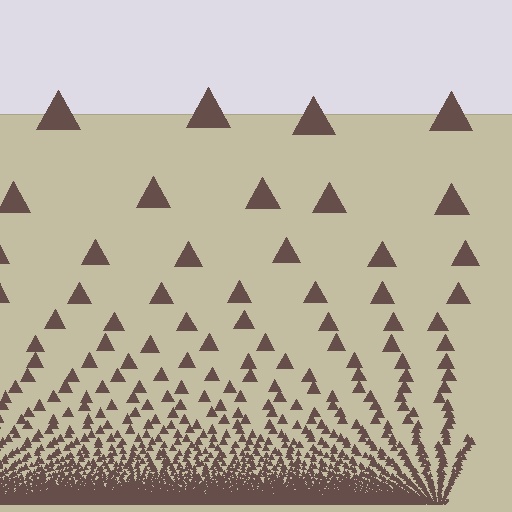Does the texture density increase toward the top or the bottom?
Density increases toward the bottom.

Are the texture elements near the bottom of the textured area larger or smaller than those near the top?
Smaller. The gradient is inverted — elements near the bottom are smaller and denser.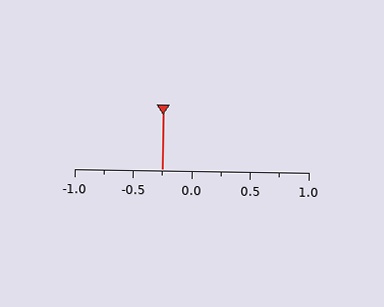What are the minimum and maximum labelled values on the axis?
The axis runs from -1.0 to 1.0.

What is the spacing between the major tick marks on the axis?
The major ticks are spaced 0.5 apart.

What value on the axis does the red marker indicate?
The marker indicates approximately -0.25.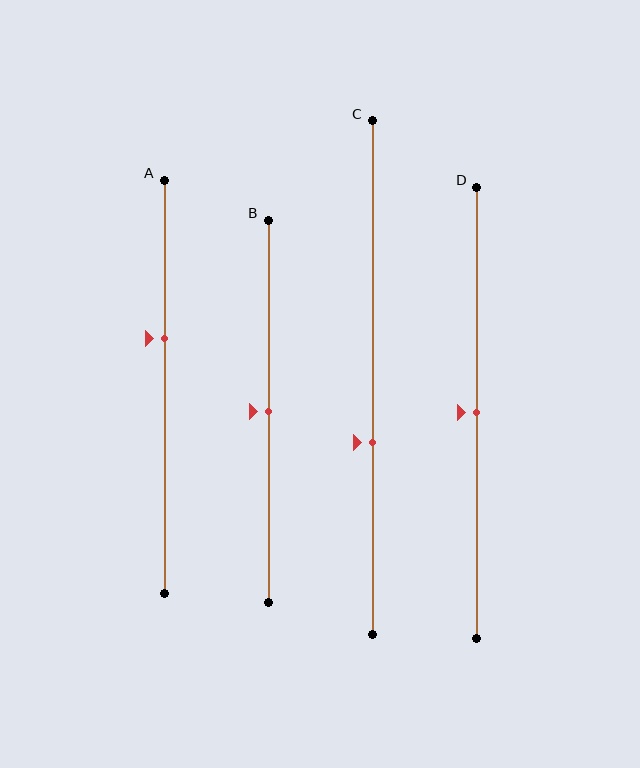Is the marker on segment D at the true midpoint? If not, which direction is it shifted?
Yes, the marker on segment D is at the true midpoint.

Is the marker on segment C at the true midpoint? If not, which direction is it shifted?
No, the marker on segment C is shifted downward by about 13% of the segment length.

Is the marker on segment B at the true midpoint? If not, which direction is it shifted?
Yes, the marker on segment B is at the true midpoint.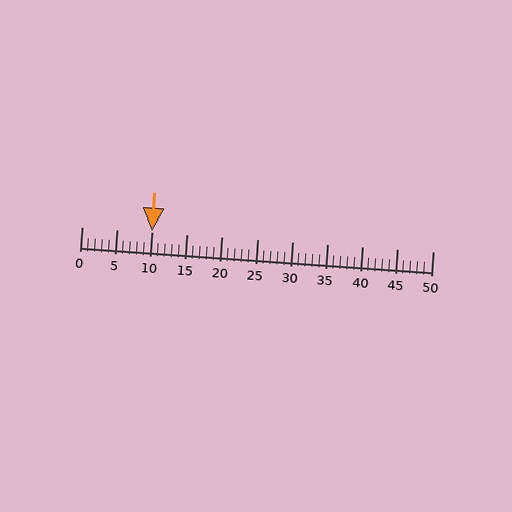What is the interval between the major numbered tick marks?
The major tick marks are spaced 5 units apart.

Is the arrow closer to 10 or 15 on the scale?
The arrow is closer to 10.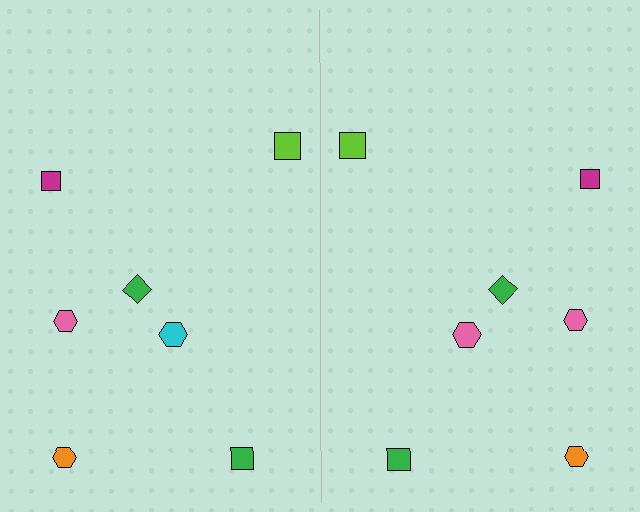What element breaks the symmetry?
The pink hexagon on the right side breaks the symmetry — its mirror counterpart is cyan.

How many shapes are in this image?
There are 14 shapes in this image.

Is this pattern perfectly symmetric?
No, the pattern is not perfectly symmetric. The pink hexagon on the right side breaks the symmetry — its mirror counterpart is cyan.